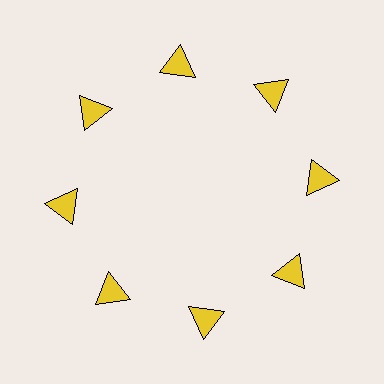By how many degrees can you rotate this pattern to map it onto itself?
The pattern maps onto itself every 45 degrees of rotation.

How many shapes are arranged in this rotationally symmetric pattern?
There are 8 shapes, arranged in 8 groups of 1.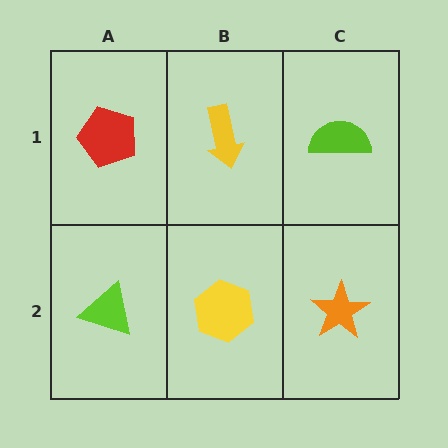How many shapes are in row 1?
3 shapes.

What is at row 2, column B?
A yellow hexagon.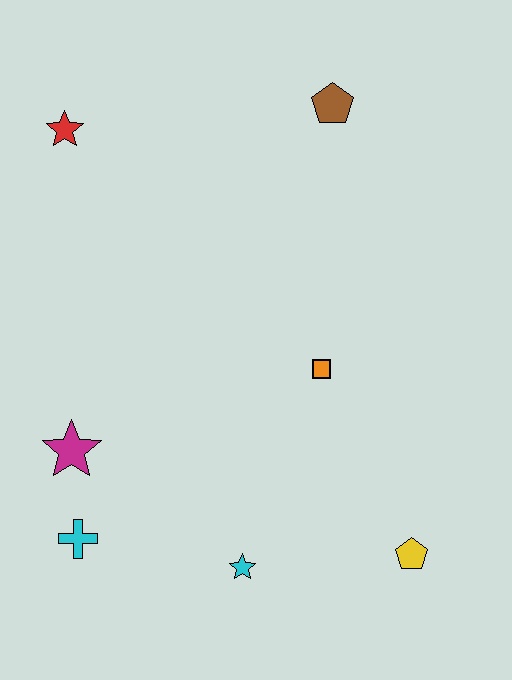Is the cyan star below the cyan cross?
Yes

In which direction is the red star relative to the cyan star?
The red star is above the cyan star.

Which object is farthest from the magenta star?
The brown pentagon is farthest from the magenta star.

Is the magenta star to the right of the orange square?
No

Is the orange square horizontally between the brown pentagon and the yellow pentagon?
No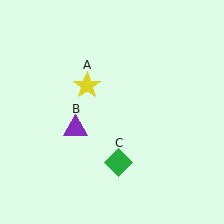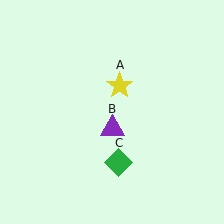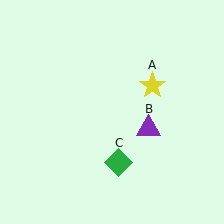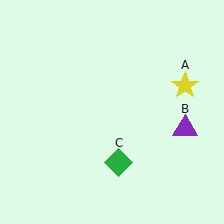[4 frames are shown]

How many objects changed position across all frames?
2 objects changed position: yellow star (object A), purple triangle (object B).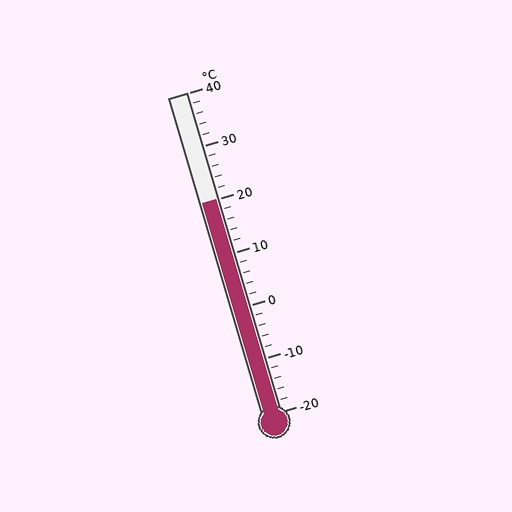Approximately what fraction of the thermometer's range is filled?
The thermometer is filled to approximately 65% of its range.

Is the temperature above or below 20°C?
The temperature is at 20°C.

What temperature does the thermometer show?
The thermometer shows approximately 20°C.